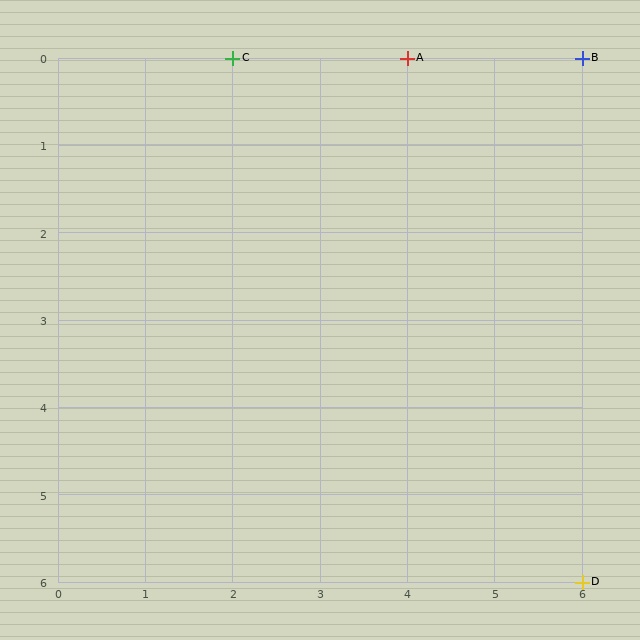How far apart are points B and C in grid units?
Points B and C are 4 columns apart.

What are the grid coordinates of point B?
Point B is at grid coordinates (6, 0).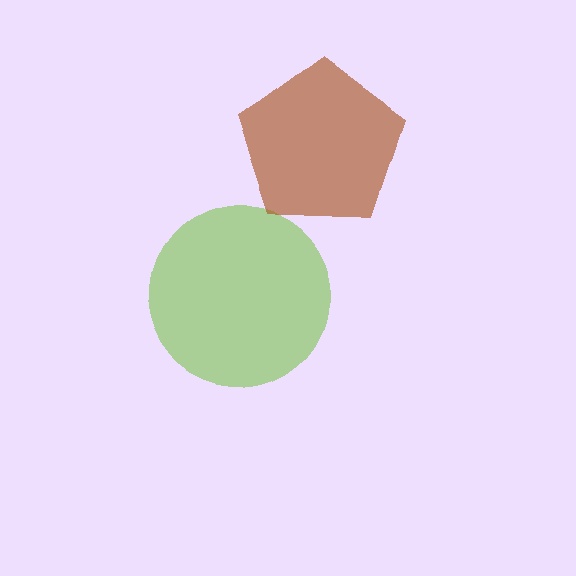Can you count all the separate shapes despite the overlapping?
Yes, there are 2 separate shapes.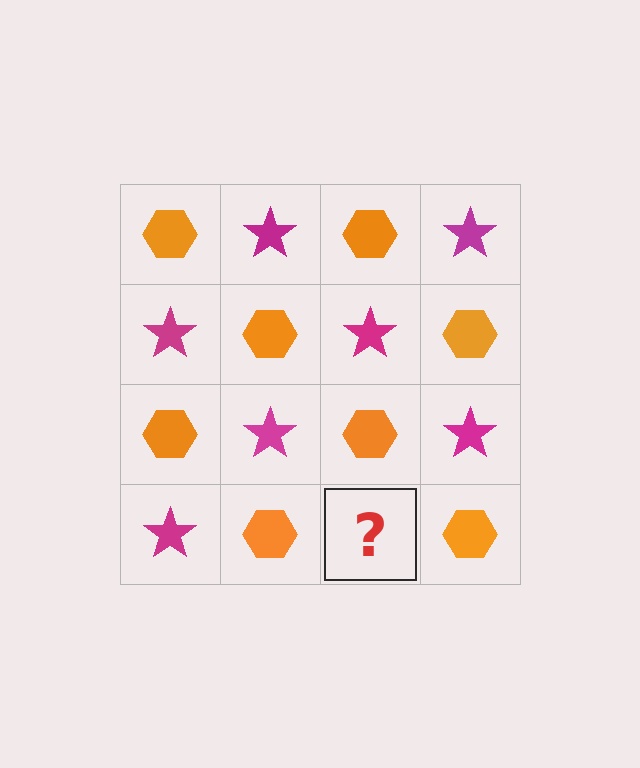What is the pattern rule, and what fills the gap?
The rule is that it alternates orange hexagon and magenta star in a checkerboard pattern. The gap should be filled with a magenta star.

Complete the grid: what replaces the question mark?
The question mark should be replaced with a magenta star.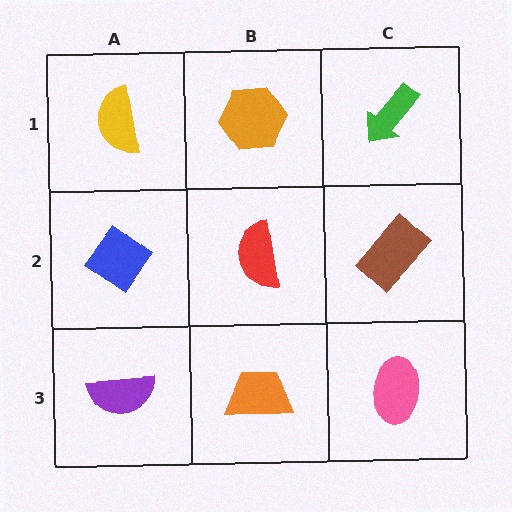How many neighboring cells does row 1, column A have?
2.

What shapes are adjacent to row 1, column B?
A red semicircle (row 2, column B), a yellow semicircle (row 1, column A), a green arrow (row 1, column C).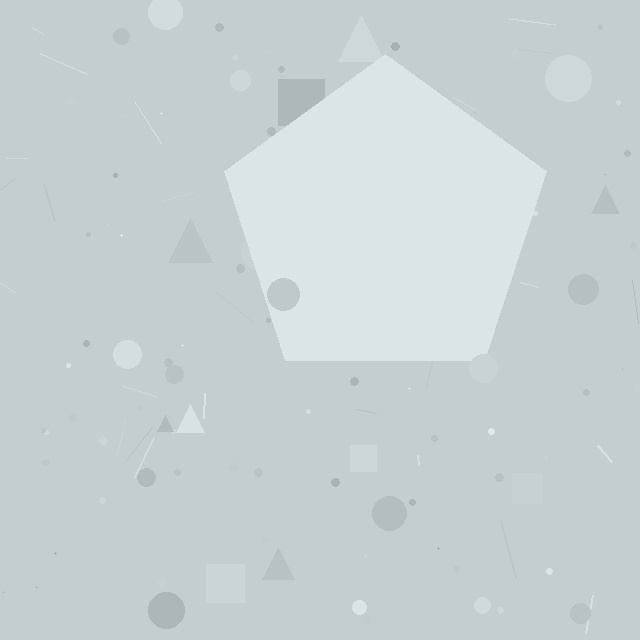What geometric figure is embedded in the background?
A pentagon is embedded in the background.